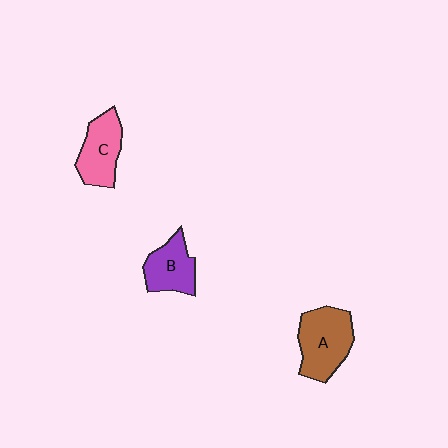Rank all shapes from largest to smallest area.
From largest to smallest: A (brown), C (pink), B (purple).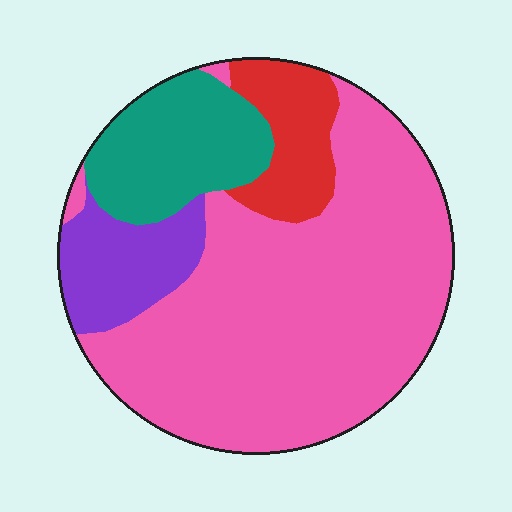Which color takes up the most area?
Pink, at roughly 60%.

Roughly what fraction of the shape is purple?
Purple takes up about one eighth (1/8) of the shape.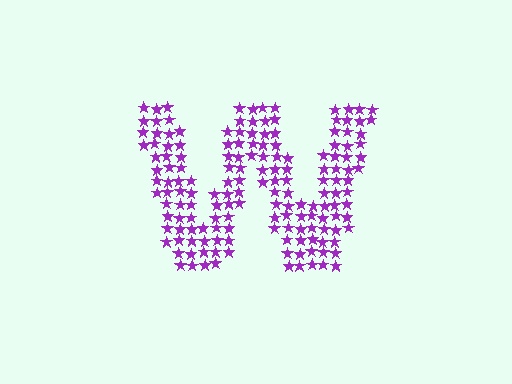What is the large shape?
The large shape is the letter W.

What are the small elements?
The small elements are stars.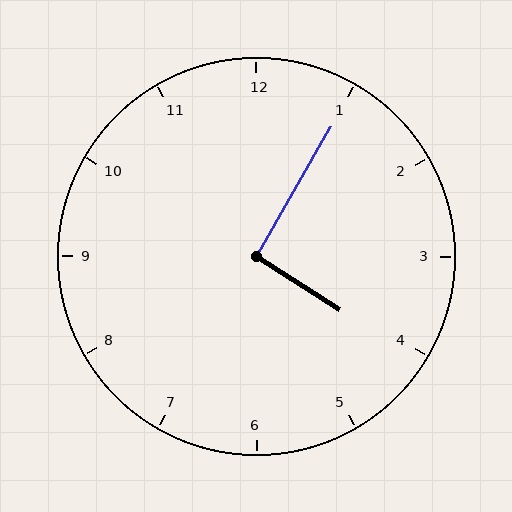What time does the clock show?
4:05.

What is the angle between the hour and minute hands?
Approximately 92 degrees.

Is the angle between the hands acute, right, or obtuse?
It is right.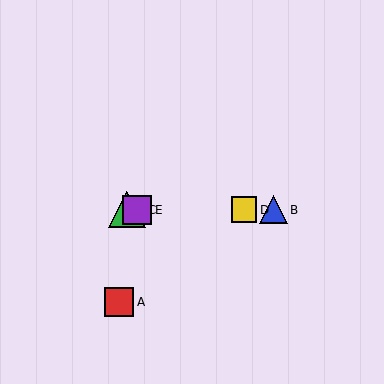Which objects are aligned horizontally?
Objects B, C, D, E are aligned horizontally.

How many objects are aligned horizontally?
4 objects (B, C, D, E) are aligned horizontally.